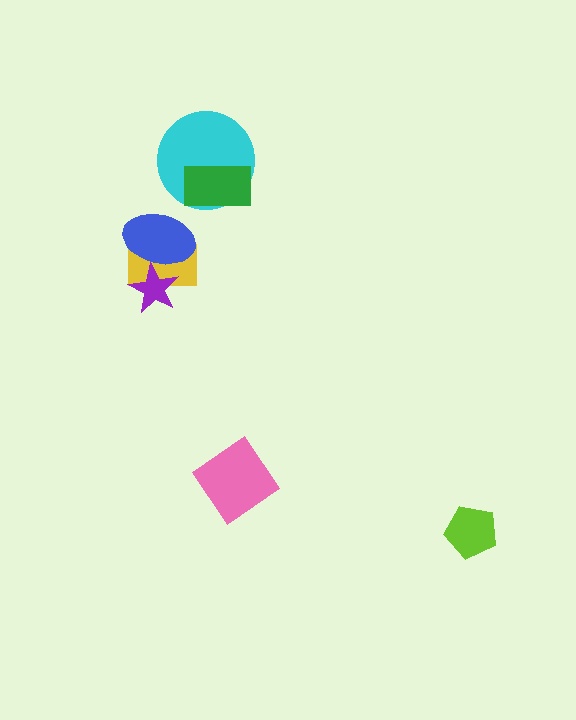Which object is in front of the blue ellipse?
The purple star is in front of the blue ellipse.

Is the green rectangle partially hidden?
No, no other shape covers it.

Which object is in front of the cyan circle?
The green rectangle is in front of the cyan circle.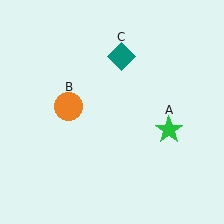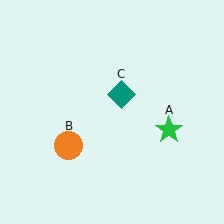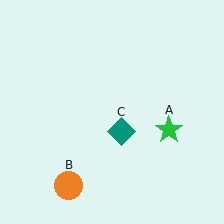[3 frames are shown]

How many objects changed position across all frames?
2 objects changed position: orange circle (object B), teal diamond (object C).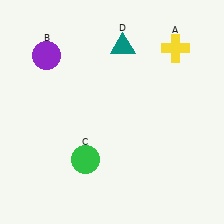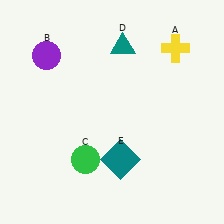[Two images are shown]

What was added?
A teal square (E) was added in Image 2.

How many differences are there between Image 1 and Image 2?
There is 1 difference between the two images.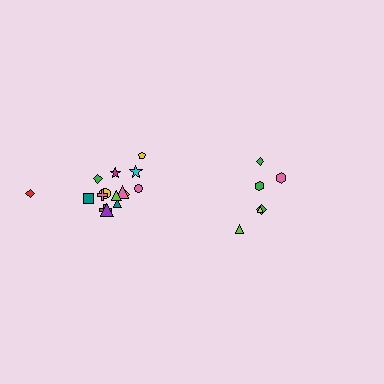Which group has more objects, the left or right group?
The left group.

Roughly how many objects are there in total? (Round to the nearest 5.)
Roughly 20 objects in total.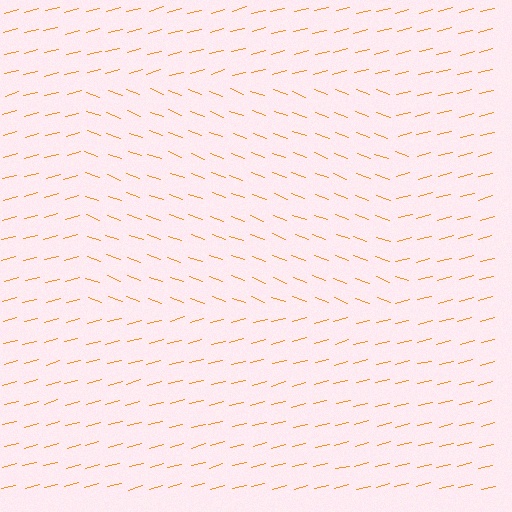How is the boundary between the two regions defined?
The boundary is defined purely by a change in line orientation (approximately 34 degrees difference). All lines are the same color and thickness.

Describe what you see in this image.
The image is filled with small orange line segments. A rectangle region in the image has lines oriented differently from the surrounding lines, creating a visible texture boundary.